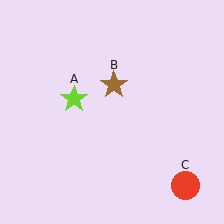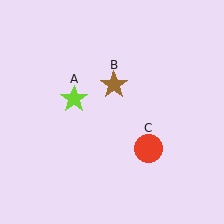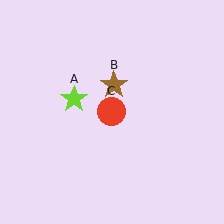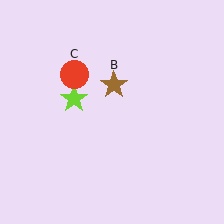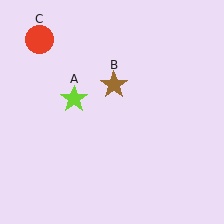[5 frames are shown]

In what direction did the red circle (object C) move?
The red circle (object C) moved up and to the left.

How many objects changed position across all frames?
1 object changed position: red circle (object C).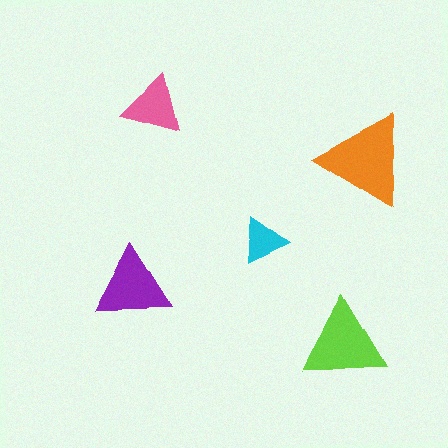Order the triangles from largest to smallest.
the orange one, the lime one, the purple one, the pink one, the cyan one.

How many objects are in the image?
There are 5 objects in the image.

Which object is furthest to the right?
The orange triangle is rightmost.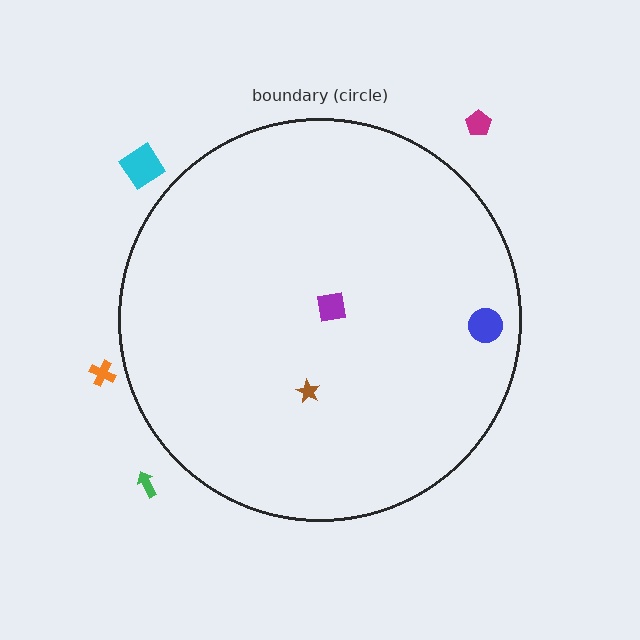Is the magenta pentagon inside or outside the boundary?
Outside.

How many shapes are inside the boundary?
3 inside, 4 outside.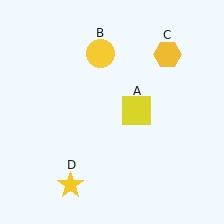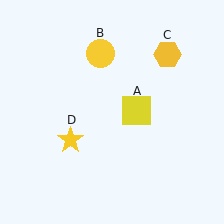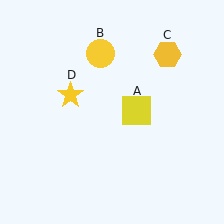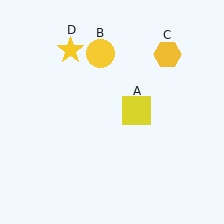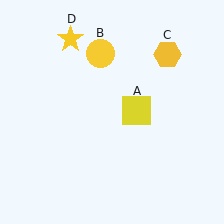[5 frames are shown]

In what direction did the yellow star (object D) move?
The yellow star (object D) moved up.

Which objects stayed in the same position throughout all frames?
Yellow square (object A) and yellow circle (object B) and yellow hexagon (object C) remained stationary.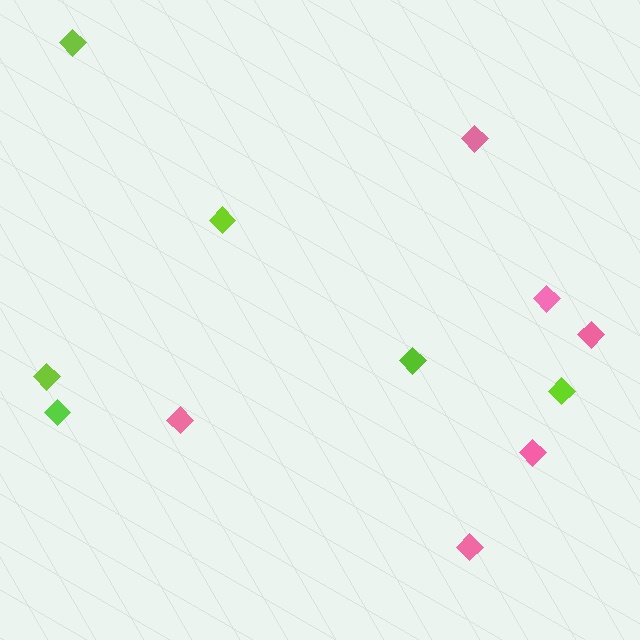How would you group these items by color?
There are 2 groups: one group of pink diamonds (6) and one group of lime diamonds (6).